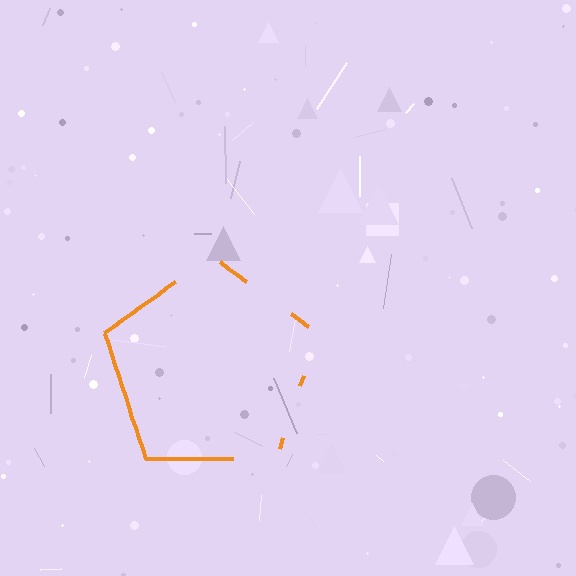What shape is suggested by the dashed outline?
The dashed outline suggests a pentagon.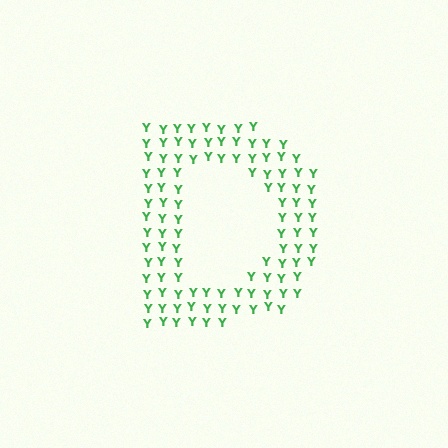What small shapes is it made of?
It is made of small letter Y's.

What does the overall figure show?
The overall figure shows the letter D.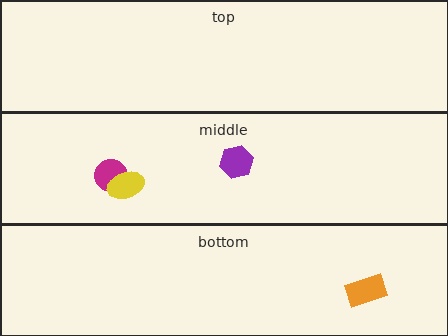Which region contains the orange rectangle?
The bottom region.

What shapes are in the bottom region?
The orange rectangle.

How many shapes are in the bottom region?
1.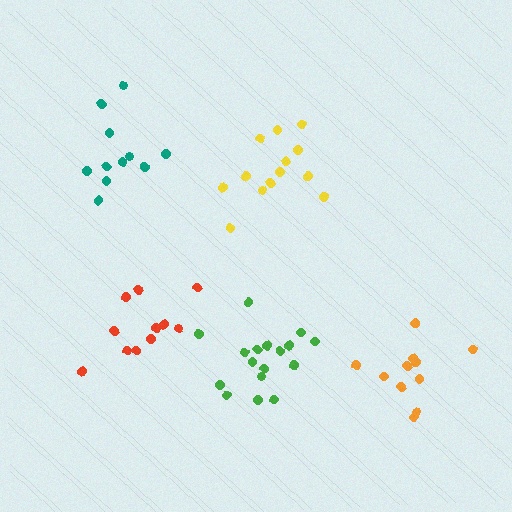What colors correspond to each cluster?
The clusters are colored: yellow, green, teal, orange, red.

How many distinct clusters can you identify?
There are 5 distinct clusters.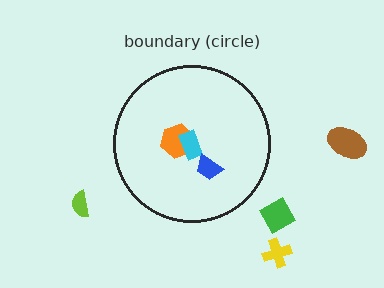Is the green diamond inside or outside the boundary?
Outside.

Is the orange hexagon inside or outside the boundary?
Inside.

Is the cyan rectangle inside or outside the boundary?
Inside.